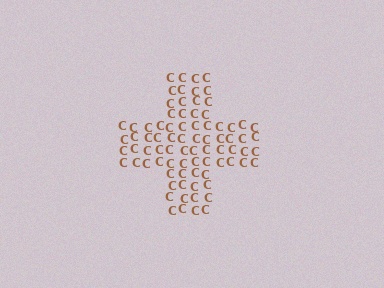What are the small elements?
The small elements are letter C's.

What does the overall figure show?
The overall figure shows a cross.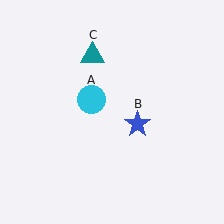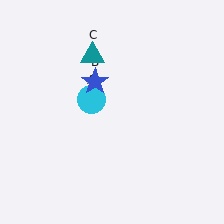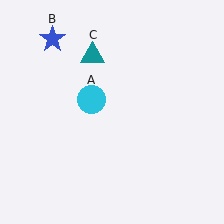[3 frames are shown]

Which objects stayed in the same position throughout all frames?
Cyan circle (object A) and teal triangle (object C) remained stationary.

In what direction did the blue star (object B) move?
The blue star (object B) moved up and to the left.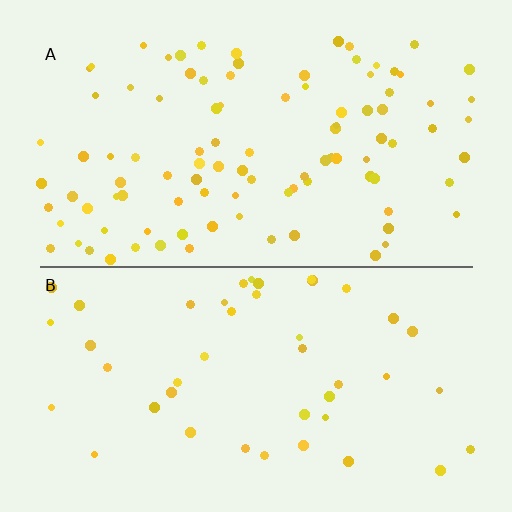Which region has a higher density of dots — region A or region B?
A (the top).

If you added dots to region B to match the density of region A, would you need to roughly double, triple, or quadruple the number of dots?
Approximately double.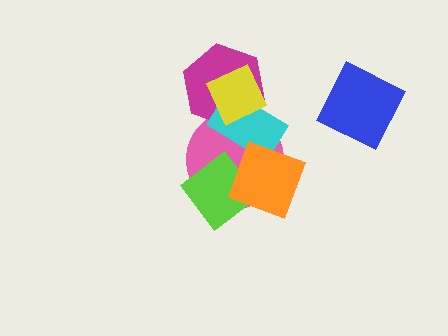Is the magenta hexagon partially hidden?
Yes, it is partially covered by another shape.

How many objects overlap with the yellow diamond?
3 objects overlap with the yellow diamond.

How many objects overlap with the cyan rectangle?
4 objects overlap with the cyan rectangle.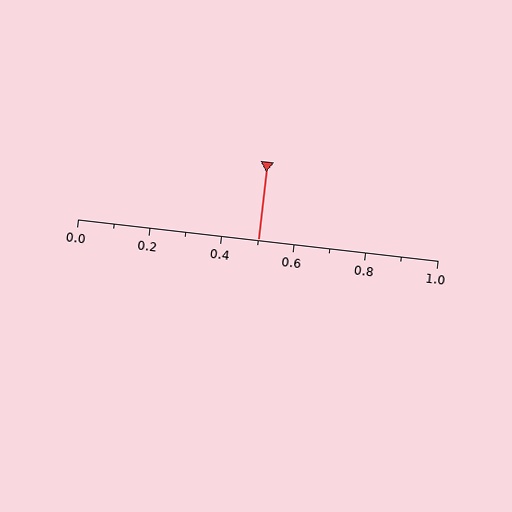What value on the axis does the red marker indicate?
The marker indicates approximately 0.5.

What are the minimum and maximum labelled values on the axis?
The axis runs from 0.0 to 1.0.